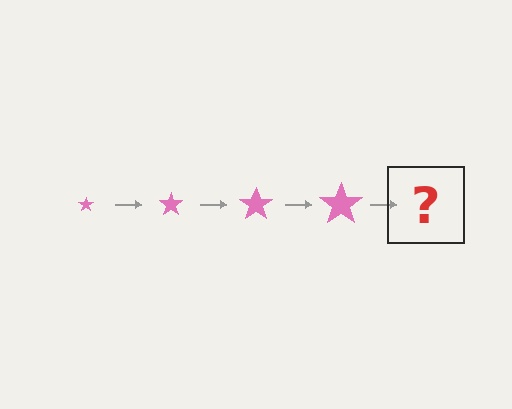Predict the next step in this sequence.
The next step is a pink star, larger than the previous one.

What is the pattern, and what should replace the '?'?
The pattern is that the star gets progressively larger each step. The '?' should be a pink star, larger than the previous one.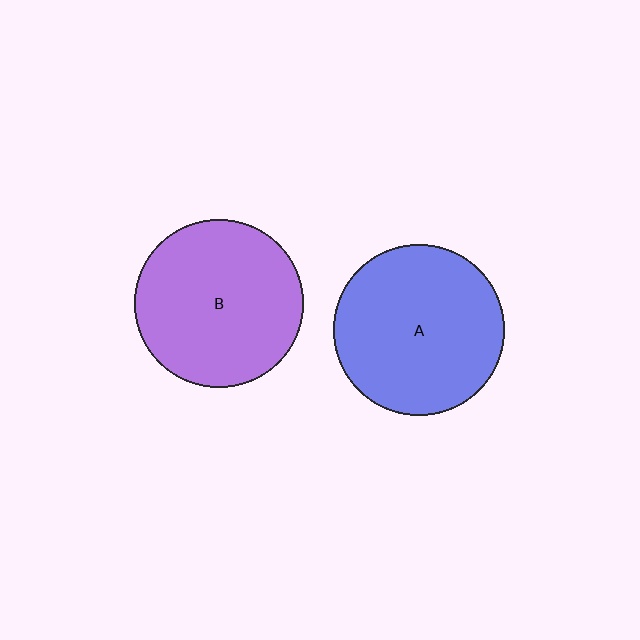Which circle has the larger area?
Circle A (blue).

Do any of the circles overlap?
No, none of the circles overlap.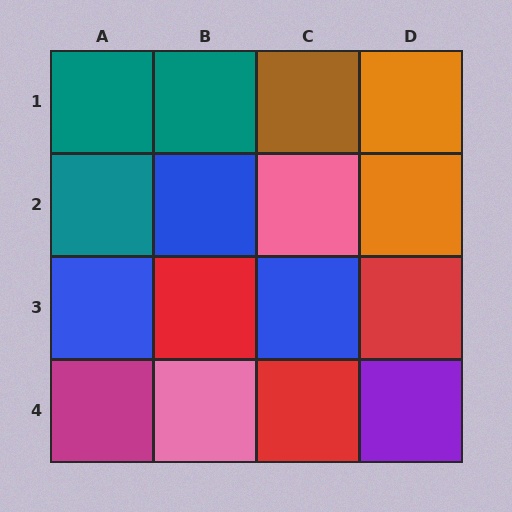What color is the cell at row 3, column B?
Red.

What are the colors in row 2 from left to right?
Teal, blue, pink, orange.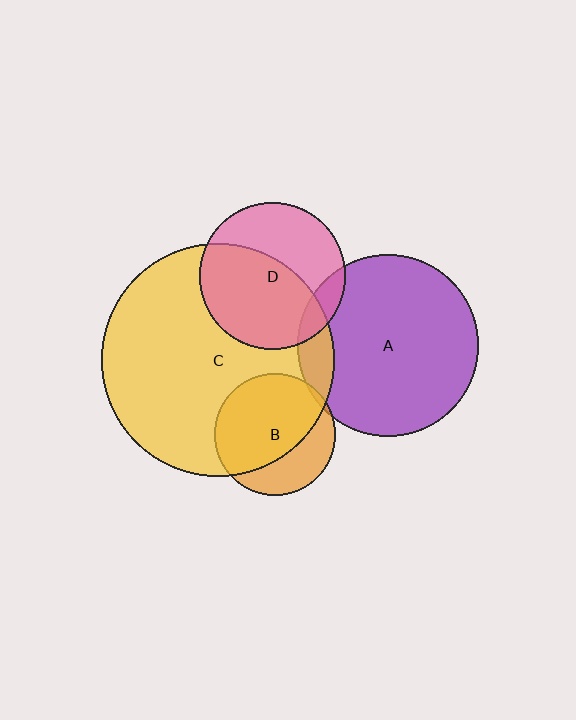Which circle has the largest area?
Circle C (yellow).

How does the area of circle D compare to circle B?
Approximately 1.4 times.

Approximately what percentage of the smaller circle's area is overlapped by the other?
Approximately 5%.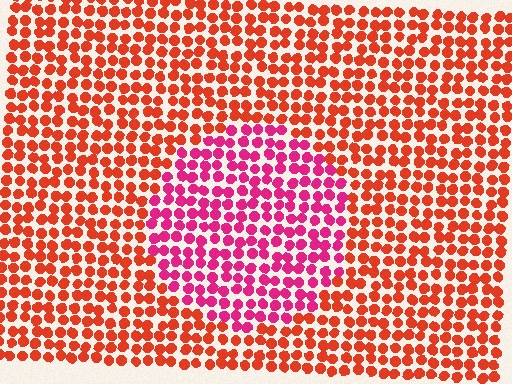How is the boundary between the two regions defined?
The boundary is defined purely by a slight shift in hue (about 39 degrees). Spacing, size, and orientation are identical on both sides.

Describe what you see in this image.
The image is filled with small red elements in a uniform arrangement. A circle-shaped region is visible where the elements are tinted to a slightly different hue, forming a subtle color boundary.